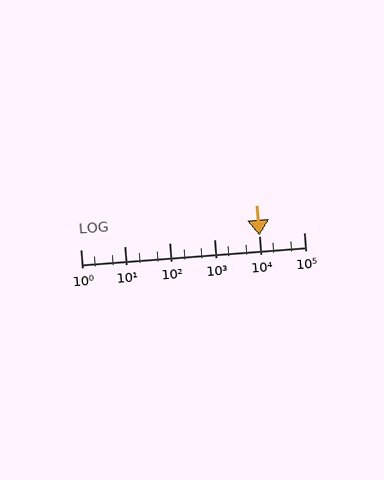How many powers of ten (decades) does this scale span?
The scale spans 5 decades, from 1 to 100000.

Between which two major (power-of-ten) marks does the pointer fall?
The pointer is between 10000 and 100000.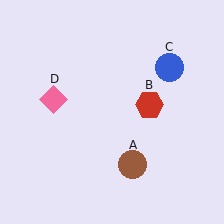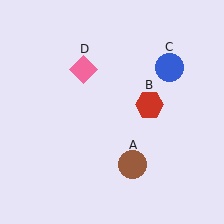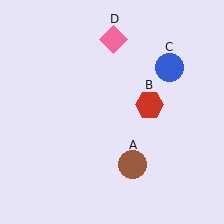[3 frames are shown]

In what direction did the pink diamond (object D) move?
The pink diamond (object D) moved up and to the right.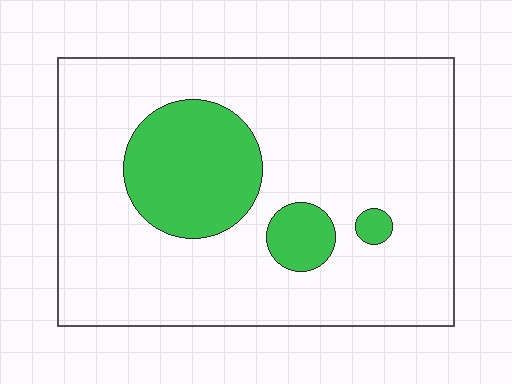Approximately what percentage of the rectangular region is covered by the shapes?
Approximately 20%.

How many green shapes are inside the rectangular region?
3.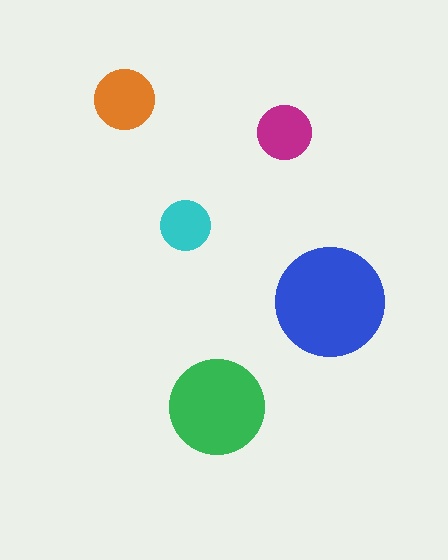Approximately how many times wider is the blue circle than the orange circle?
About 2 times wider.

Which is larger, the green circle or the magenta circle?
The green one.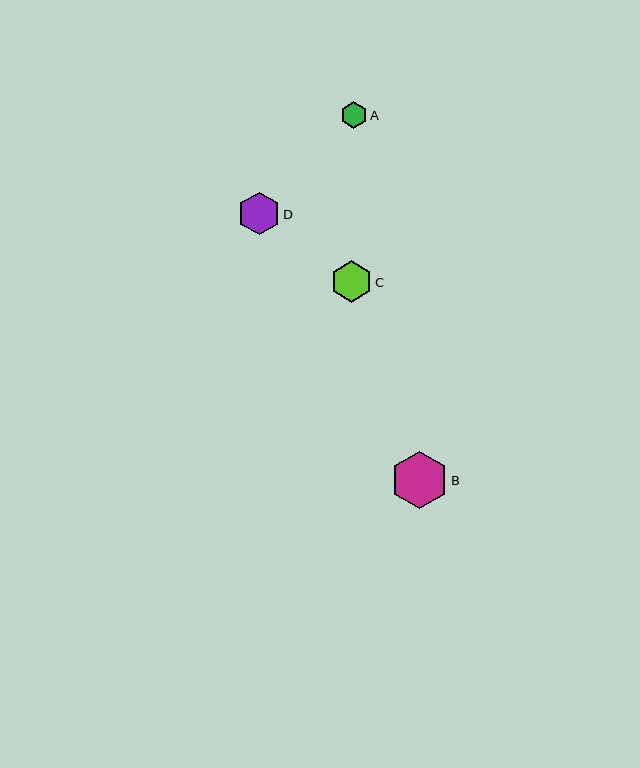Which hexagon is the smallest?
Hexagon A is the smallest with a size of approximately 27 pixels.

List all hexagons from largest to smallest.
From largest to smallest: B, D, C, A.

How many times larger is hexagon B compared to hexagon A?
Hexagon B is approximately 2.1 times the size of hexagon A.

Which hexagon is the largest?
Hexagon B is the largest with a size of approximately 57 pixels.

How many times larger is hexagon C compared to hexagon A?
Hexagon C is approximately 1.6 times the size of hexagon A.